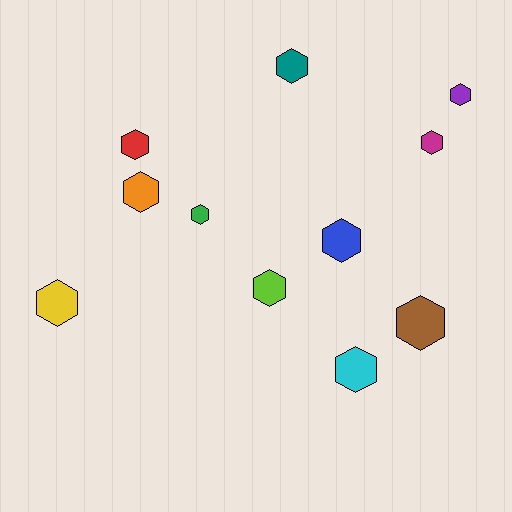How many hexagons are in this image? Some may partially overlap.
There are 11 hexagons.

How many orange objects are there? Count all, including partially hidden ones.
There is 1 orange object.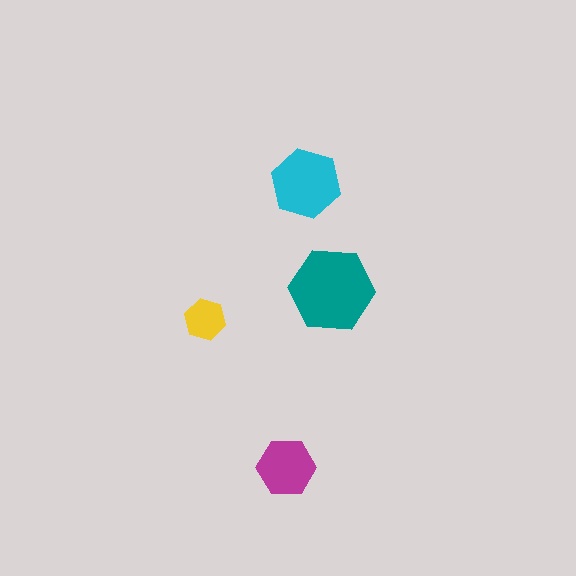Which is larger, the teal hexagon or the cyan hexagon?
The teal one.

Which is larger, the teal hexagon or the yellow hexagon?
The teal one.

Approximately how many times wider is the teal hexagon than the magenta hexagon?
About 1.5 times wider.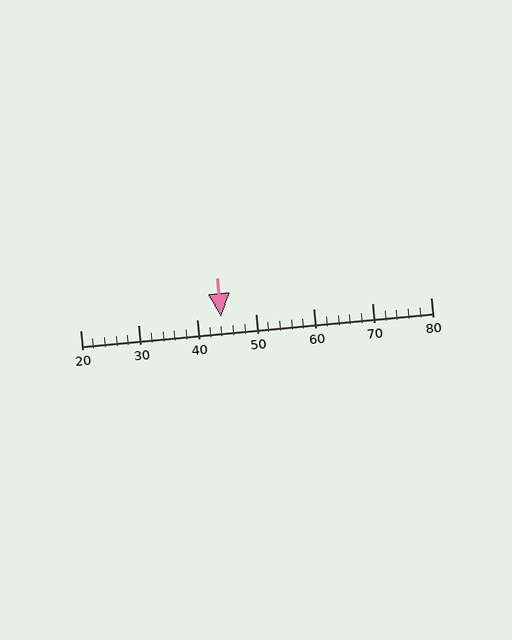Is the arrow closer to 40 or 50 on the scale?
The arrow is closer to 40.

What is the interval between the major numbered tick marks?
The major tick marks are spaced 10 units apart.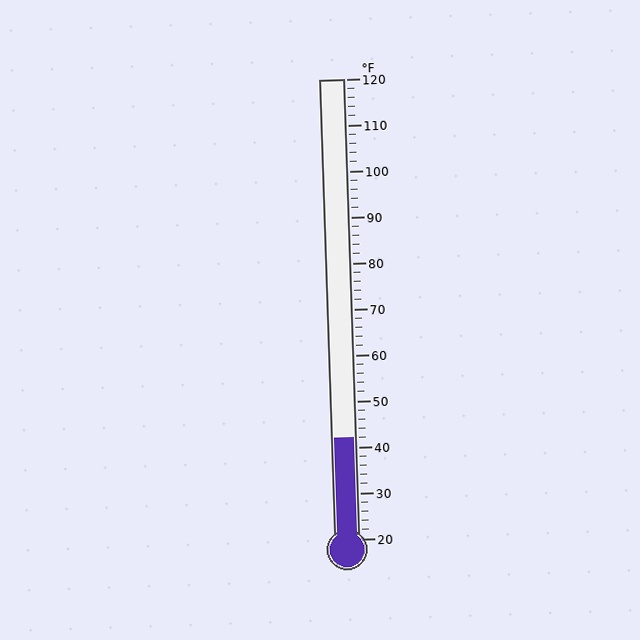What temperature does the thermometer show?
The thermometer shows approximately 42°F.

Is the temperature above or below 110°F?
The temperature is below 110°F.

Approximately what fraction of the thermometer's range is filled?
The thermometer is filled to approximately 20% of its range.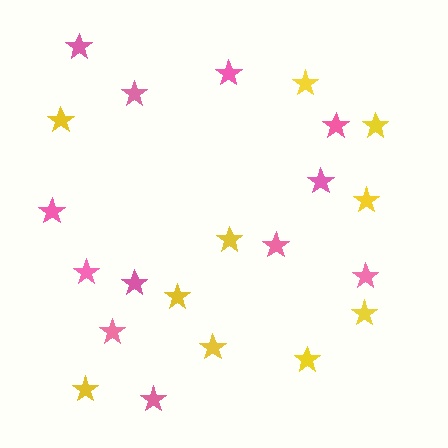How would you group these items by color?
There are 2 groups: one group of yellow stars (10) and one group of pink stars (12).